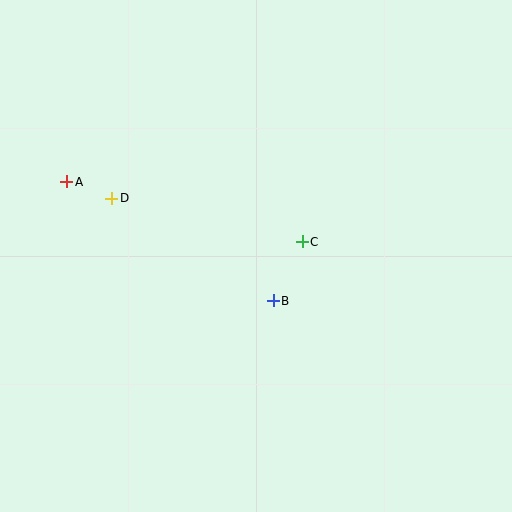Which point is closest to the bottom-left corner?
Point D is closest to the bottom-left corner.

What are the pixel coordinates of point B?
Point B is at (273, 301).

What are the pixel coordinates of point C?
Point C is at (302, 242).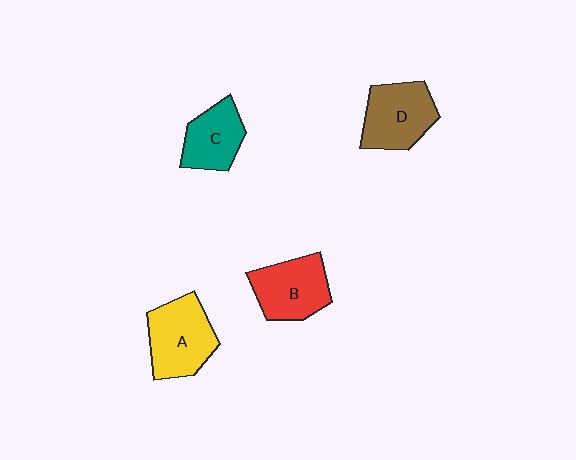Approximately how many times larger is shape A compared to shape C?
Approximately 1.4 times.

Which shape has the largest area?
Shape A (yellow).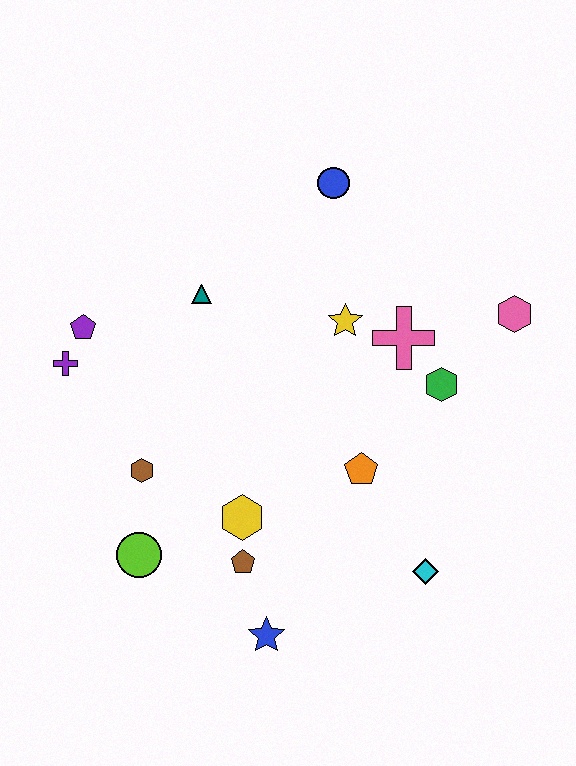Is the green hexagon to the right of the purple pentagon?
Yes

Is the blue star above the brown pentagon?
No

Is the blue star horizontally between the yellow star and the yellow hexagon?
Yes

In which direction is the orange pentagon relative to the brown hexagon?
The orange pentagon is to the right of the brown hexagon.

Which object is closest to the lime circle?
The brown hexagon is closest to the lime circle.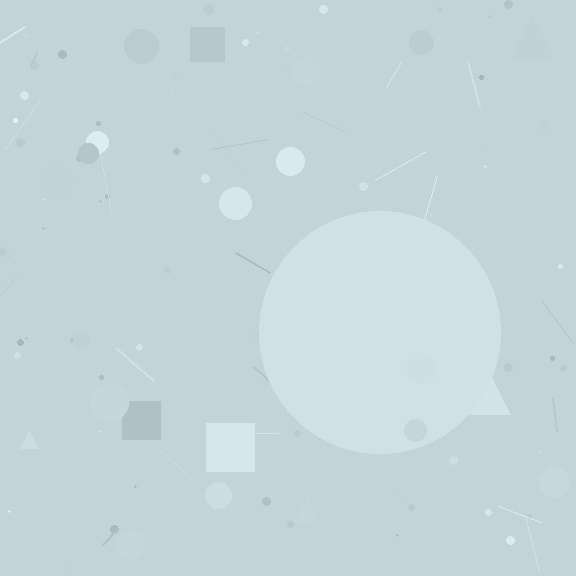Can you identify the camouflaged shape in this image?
The camouflaged shape is a circle.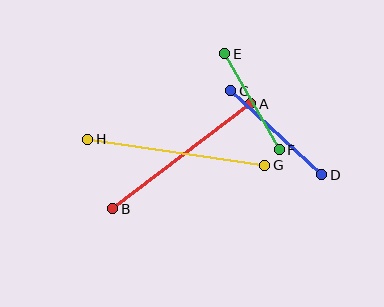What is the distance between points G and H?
The distance is approximately 179 pixels.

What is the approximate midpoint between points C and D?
The midpoint is at approximately (276, 133) pixels.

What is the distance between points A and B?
The distance is approximately 173 pixels.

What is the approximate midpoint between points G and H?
The midpoint is at approximately (176, 152) pixels.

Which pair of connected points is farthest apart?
Points G and H are farthest apart.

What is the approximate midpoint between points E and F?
The midpoint is at approximately (252, 102) pixels.